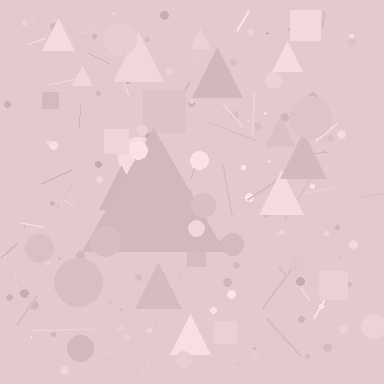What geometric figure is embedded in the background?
A triangle is embedded in the background.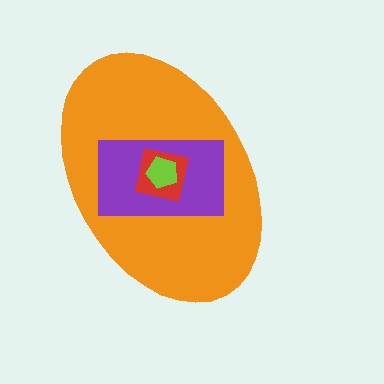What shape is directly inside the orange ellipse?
The purple rectangle.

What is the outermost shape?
The orange ellipse.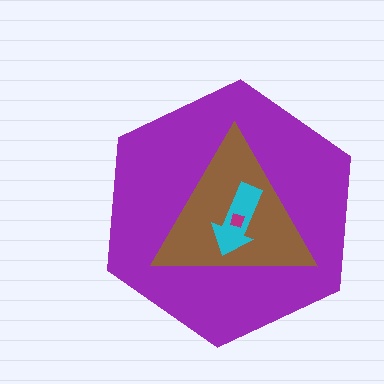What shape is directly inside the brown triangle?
The cyan arrow.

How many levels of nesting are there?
4.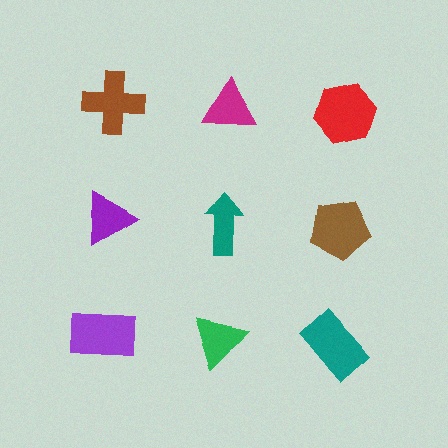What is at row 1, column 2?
A magenta triangle.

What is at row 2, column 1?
A purple triangle.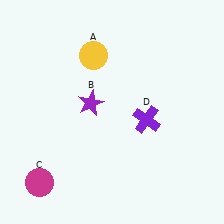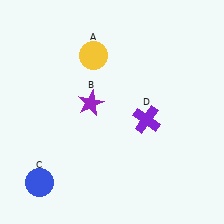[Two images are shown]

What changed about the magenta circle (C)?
In Image 1, C is magenta. In Image 2, it changed to blue.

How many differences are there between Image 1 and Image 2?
There is 1 difference between the two images.